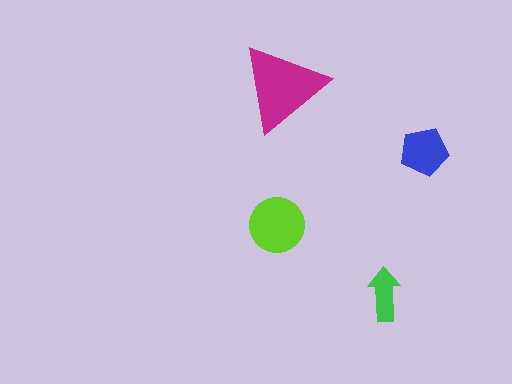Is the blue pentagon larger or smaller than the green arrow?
Larger.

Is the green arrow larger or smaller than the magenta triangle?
Smaller.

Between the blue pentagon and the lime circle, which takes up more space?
The lime circle.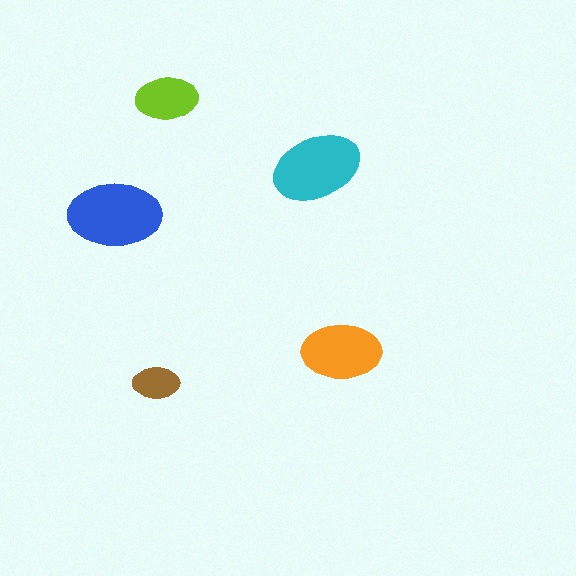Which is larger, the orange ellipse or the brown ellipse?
The orange one.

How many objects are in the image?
There are 5 objects in the image.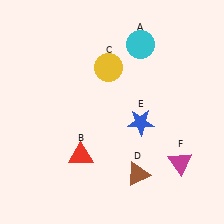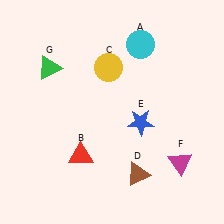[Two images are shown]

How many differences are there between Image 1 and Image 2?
There is 1 difference between the two images.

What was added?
A green triangle (G) was added in Image 2.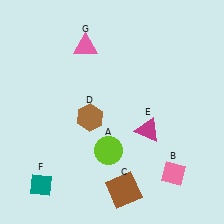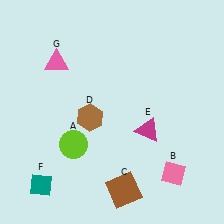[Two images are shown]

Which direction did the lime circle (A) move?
The lime circle (A) moved left.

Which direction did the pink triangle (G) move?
The pink triangle (G) moved left.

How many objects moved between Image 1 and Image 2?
2 objects moved between the two images.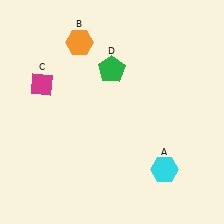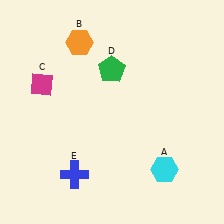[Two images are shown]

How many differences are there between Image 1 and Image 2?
There is 1 difference between the two images.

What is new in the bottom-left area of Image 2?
A blue cross (E) was added in the bottom-left area of Image 2.